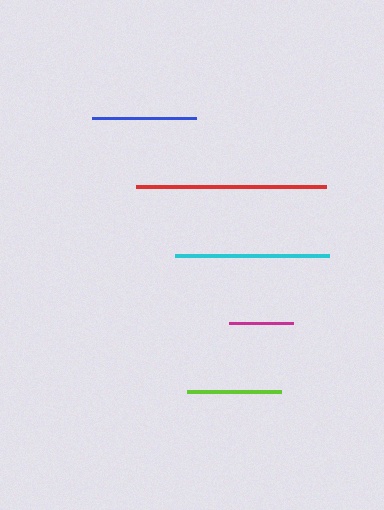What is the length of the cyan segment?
The cyan segment is approximately 154 pixels long.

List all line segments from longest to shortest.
From longest to shortest: red, cyan, blue, lime, magenta.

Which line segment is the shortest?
The magenta line is the shortest at approximately 64 pixels.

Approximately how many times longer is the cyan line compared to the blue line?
The cyan line is approximately 1.5 times the length of the blue line.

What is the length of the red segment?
The red segment is approximately 190 pixels long.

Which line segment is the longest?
The red line is the longest at approximately 190 pixels.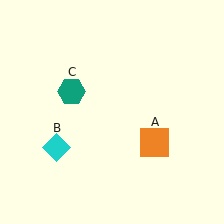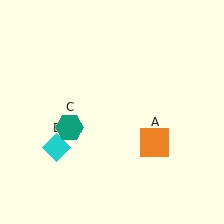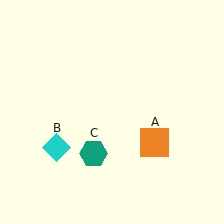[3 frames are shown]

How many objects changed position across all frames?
1 object changed position: teal hexagon (object C).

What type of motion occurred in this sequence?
The teal hexagon (object C) rotated counterclockwise around the center of the scene.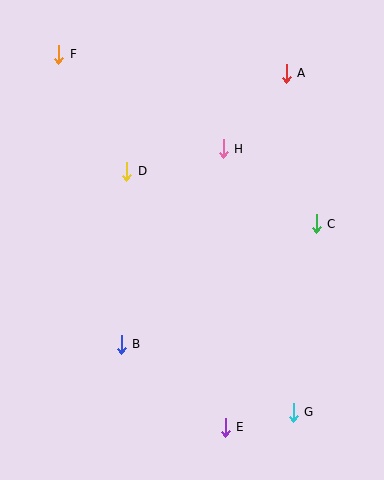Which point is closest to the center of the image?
Point D at (126, 171) is closest to the center.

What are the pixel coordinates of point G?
Point G is at (293, 412).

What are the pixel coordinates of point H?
Point H is at (223, 149).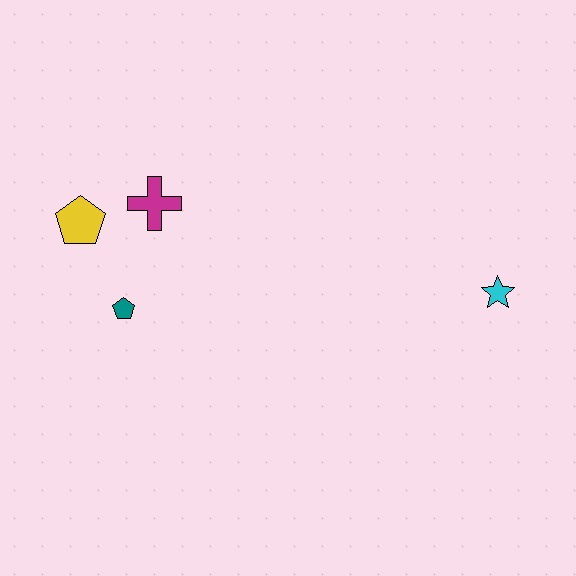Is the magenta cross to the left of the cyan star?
Yes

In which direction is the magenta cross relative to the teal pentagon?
The magenta cross is above the teal pentagon.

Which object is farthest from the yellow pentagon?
The cyan star is farthest from the yellow pentagon.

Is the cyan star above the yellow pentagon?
No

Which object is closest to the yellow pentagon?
The magenta cross is closest to the yellow pentagon.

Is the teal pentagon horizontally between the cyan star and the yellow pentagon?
Yes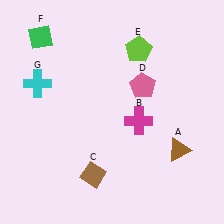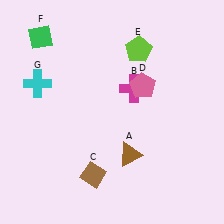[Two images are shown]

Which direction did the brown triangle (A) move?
The brown triangle (A) moved left.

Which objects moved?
The objects that moved are: the brown triangle (A), the magenta cross (B).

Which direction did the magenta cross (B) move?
The magenta cross (B) moved up.